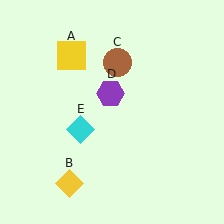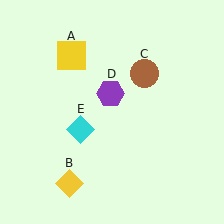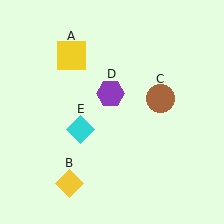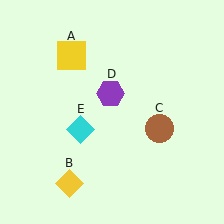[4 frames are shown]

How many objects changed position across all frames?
1 object changed position: brown circle (object C).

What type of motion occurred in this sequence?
The brown circle (object C) rotated clockwise around the center of the scene.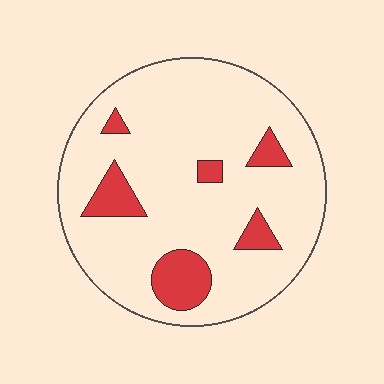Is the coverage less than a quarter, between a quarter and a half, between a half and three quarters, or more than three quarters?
Less than a quarter.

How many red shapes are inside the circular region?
6.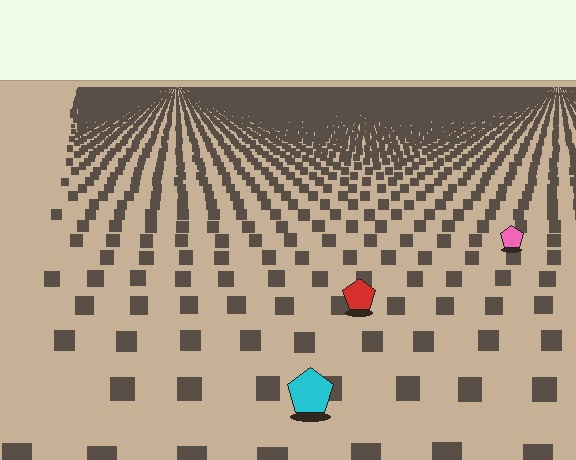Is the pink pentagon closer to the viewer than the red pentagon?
No. The red pentagon is closer — you can tell from the texture gradient: the ground texture is coarser near it.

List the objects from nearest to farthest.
From nearest to farthest: the cyan pentagon, the red pentagon, the pink pentagon.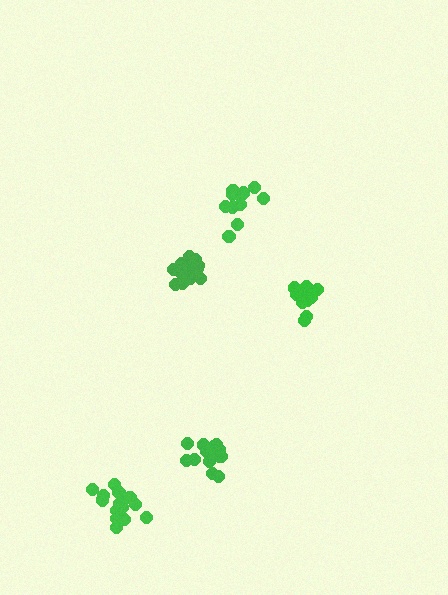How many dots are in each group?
Group 1: 16 dots, Group 2: 14 dots, Group 3: 12 dots, Group 4: 11 dots, Group 5: 14 dots (67 total).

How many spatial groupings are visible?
There are 5 spatial groupings.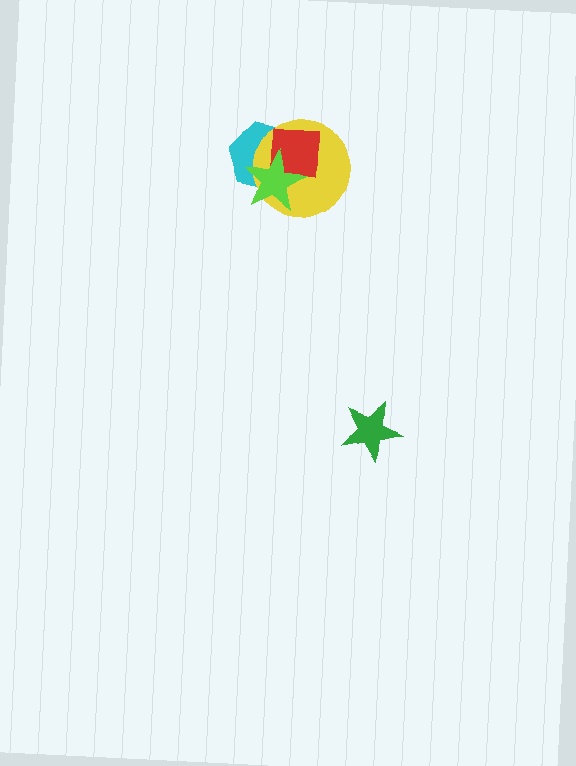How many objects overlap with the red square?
3 objects overlap with the red square.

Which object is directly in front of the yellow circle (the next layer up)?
The red square is directly in front of the yellow circle.